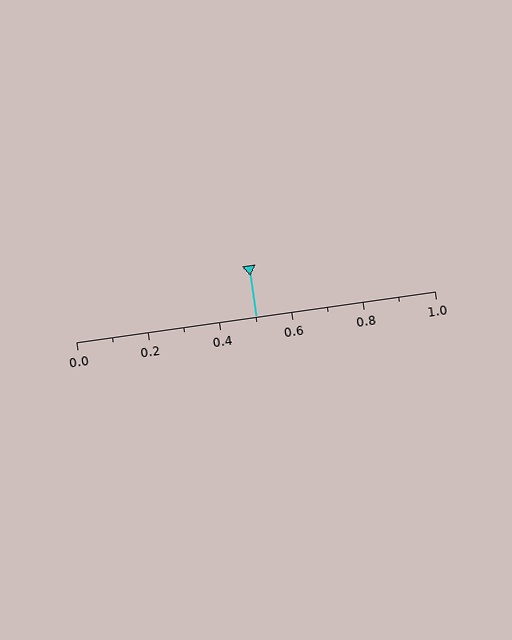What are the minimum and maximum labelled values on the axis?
The axis runs from 0.0 to 1.0.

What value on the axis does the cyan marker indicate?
The marker indicates approximately 0.5.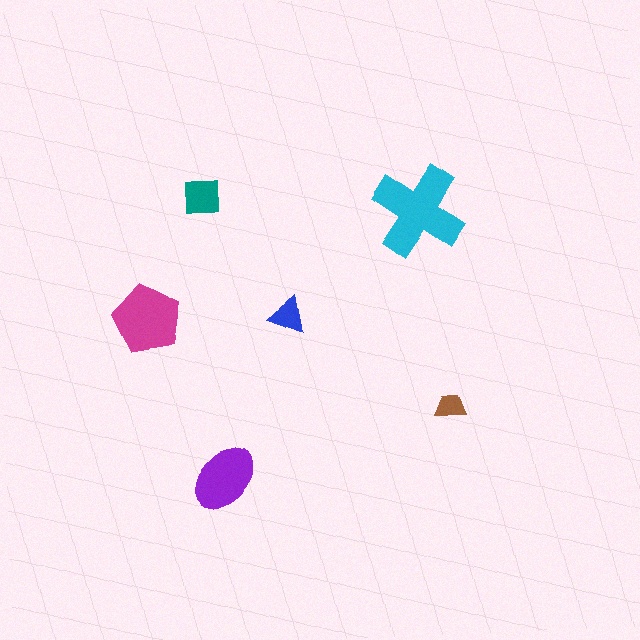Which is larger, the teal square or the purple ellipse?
The purple ellipse.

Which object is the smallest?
The brown trapezoid.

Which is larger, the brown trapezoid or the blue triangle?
The blue triangle.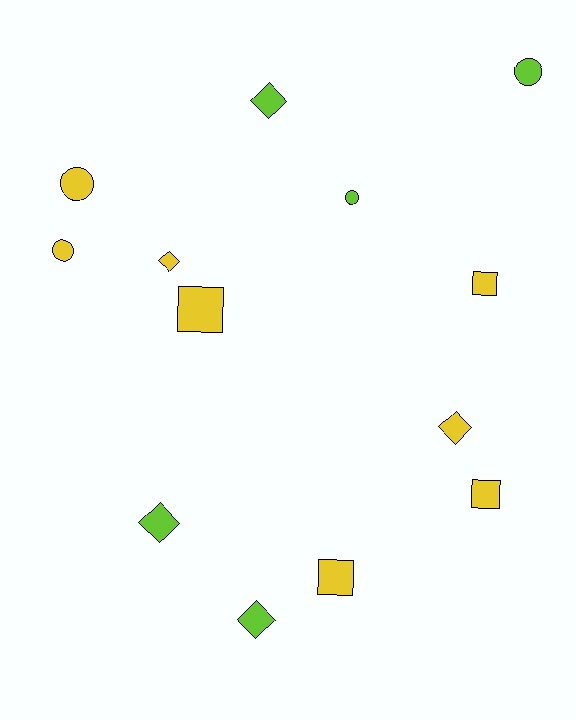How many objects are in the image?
There are 13 objects.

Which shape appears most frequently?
Diamond, with 5 objects.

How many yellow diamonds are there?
There are 2 yellow diamonds.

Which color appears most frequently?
Yellow, with 8 objects.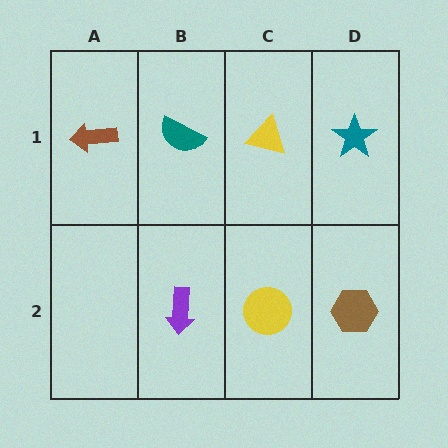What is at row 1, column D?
A teal star.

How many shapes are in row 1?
4 shapes.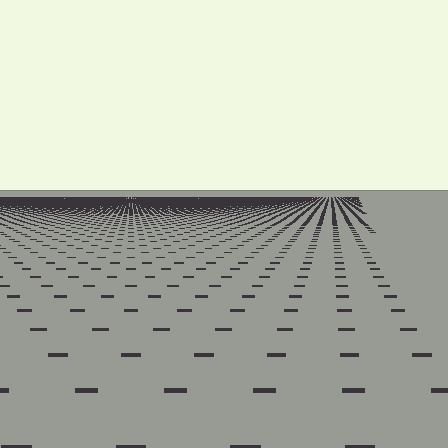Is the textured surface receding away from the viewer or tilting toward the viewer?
The surface is receding away from the viewer. Texture elements get smaller and denser toward the top.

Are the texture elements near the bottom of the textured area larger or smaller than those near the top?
Larger. Near the bottom, elements are closer to the viewer and appear at a bigger on-screen size.